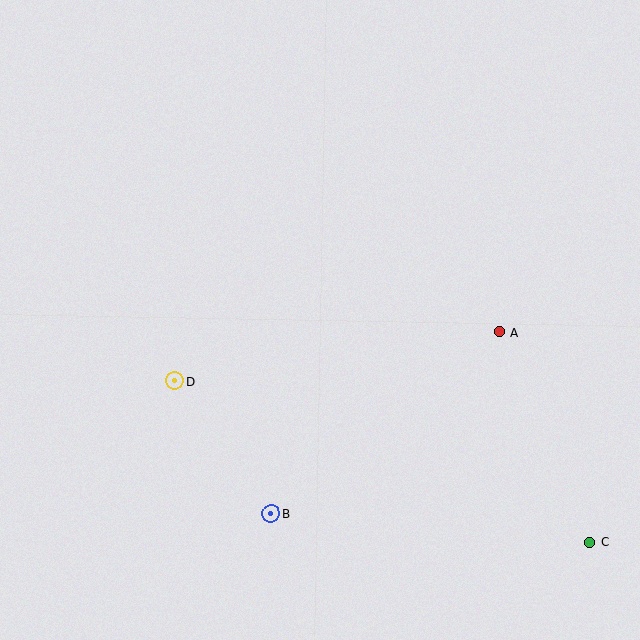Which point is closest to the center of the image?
Point D at (175, 381) is closest to the center.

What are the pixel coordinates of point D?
Point D is at (175, 381).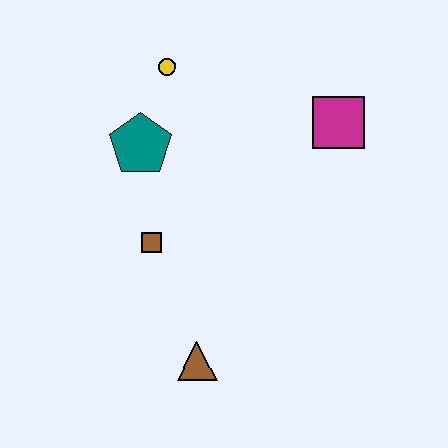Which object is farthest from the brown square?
The magenta square is farthest from the brown square.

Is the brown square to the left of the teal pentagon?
No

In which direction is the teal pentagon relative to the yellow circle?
The teal pentagon is below the yellow circle.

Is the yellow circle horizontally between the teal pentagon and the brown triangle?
Yes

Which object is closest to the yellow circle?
The teal pentagon is closest to the yellow circle.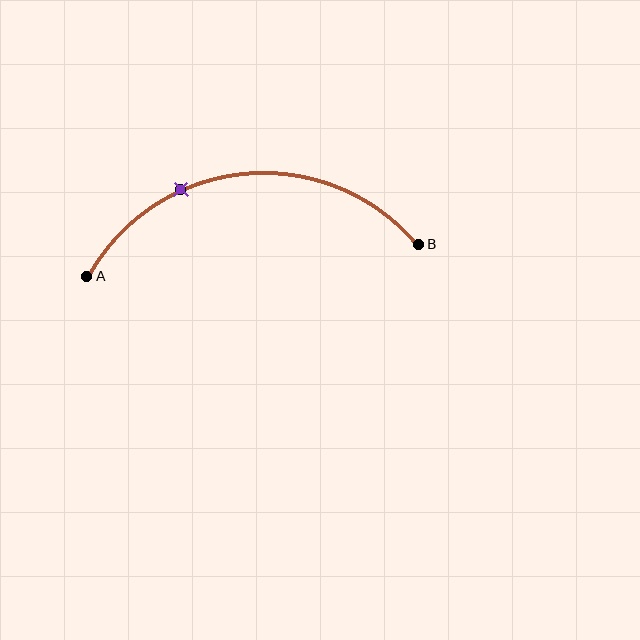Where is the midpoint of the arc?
The arc midpoint is the point on the curve farthest from the straight line joining A and B. It sits above that line.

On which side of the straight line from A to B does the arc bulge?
The arc bulges above the straight line connecting A and B.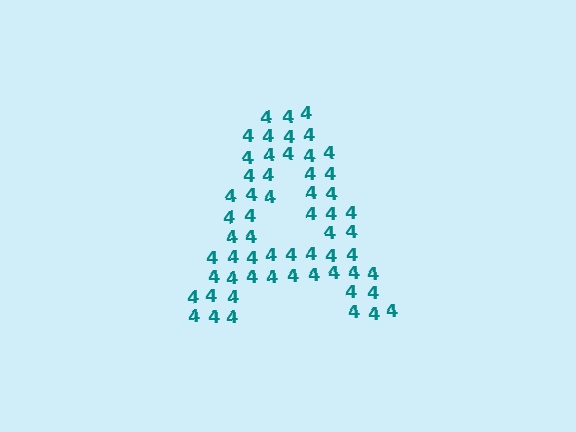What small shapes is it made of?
It is made of small digit 4's.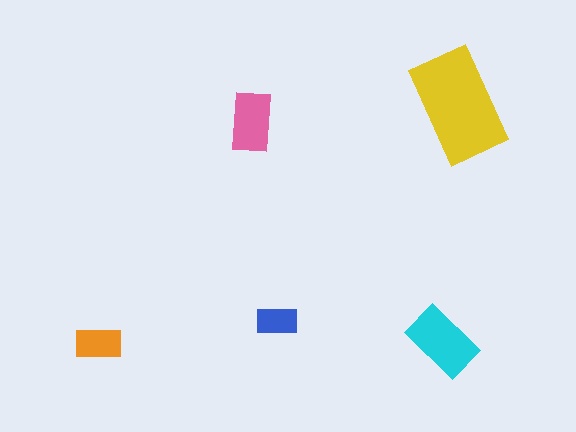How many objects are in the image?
There are 5 objects in the image.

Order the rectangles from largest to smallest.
the yellow one, the cyan one, the pink one, the orange one, the blue one.